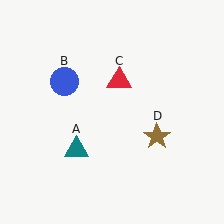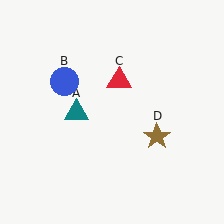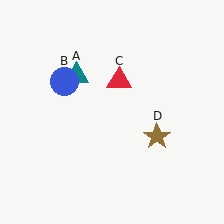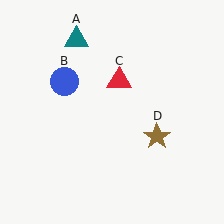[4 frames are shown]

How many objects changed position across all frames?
1 object changed position: teal triangle (object A).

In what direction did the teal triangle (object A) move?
The teal triangle (object A) moved up.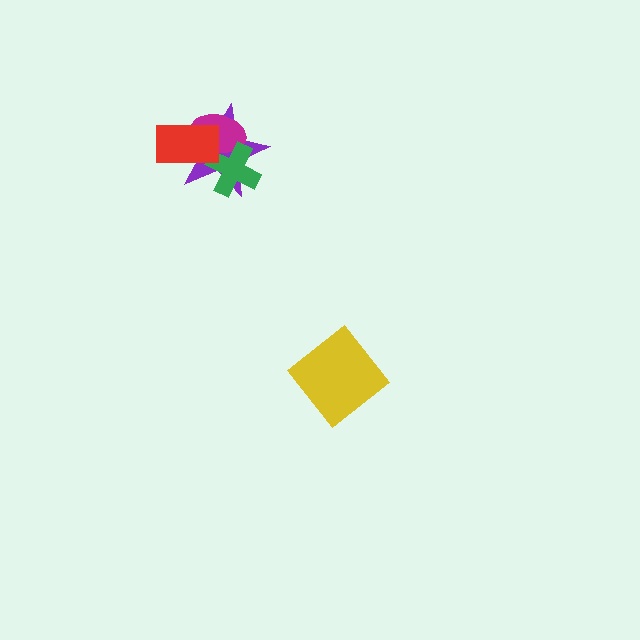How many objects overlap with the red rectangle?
3 objects overlap with the red rectangle.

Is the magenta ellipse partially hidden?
Yes, it is partially covered by another shape.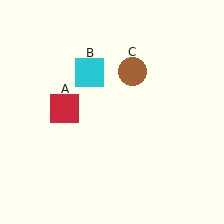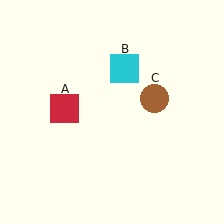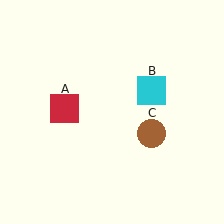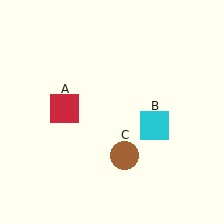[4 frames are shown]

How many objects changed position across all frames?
2 objects changed position: cyan square (object B), brown circle (object C).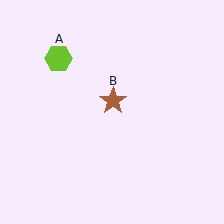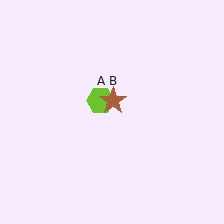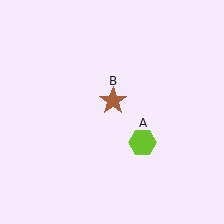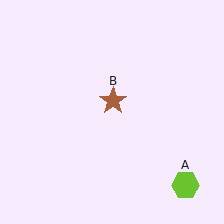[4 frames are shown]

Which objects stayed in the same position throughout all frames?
Brown star (object B) remained stationary.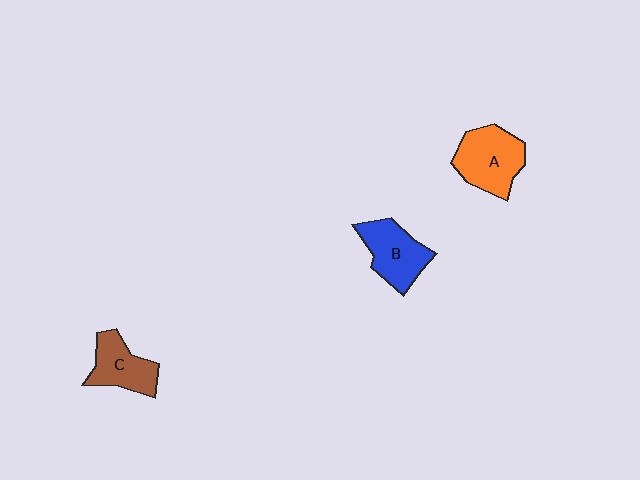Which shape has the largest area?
Shape A (orange).